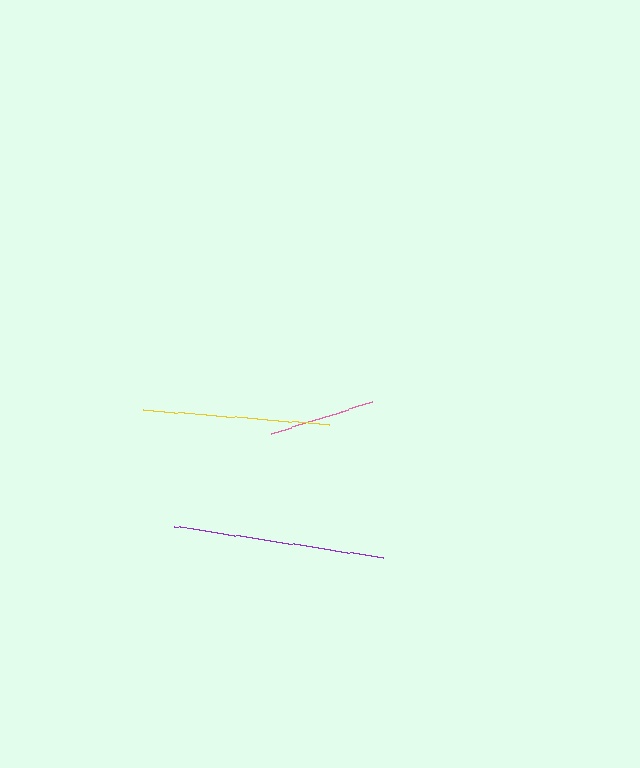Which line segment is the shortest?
The pink line is the shortest at approximately 107 pixels.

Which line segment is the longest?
The purple line is the longest at approximately 211 pixels.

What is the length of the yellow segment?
The yellow segment is approximately 186 pixels long.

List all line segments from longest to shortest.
From longest to shortest: purple, yellow, pink.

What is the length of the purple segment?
The purple segment is approximately 211 pixels long.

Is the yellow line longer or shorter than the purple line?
The purple line is longer than the yellow line.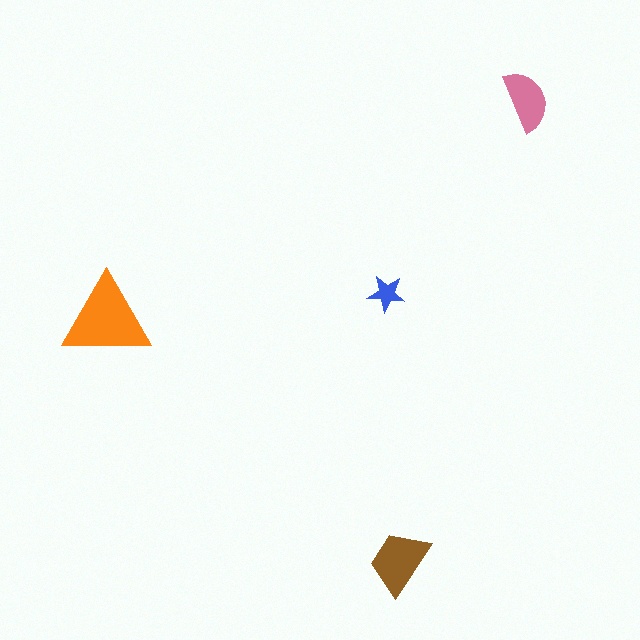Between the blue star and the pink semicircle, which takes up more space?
The pink semicircle.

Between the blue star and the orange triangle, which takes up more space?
The orange triangle.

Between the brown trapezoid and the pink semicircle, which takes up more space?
The brown trapezoid.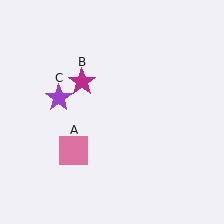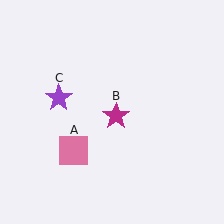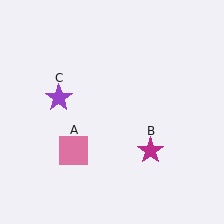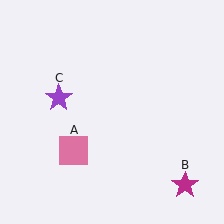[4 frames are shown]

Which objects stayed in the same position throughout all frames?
Pink square (object A) and purple star (object C) remained stationary.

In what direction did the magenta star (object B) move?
The magenta star (object B) moved down and to the right.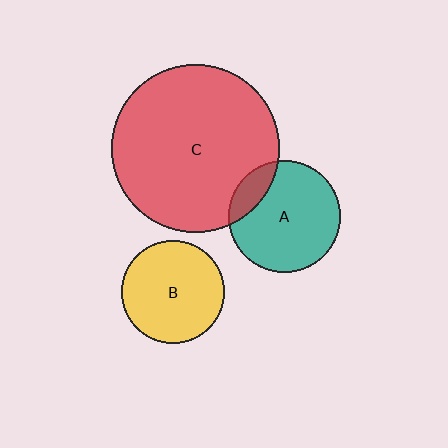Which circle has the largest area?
Circle C (red).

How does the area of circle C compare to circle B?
Approximately 2.7 times.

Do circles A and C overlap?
Yes.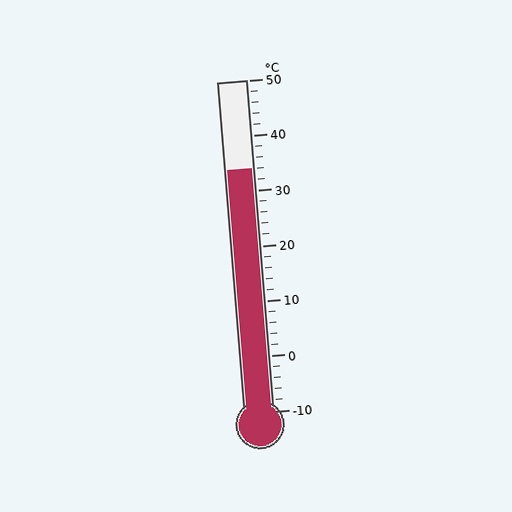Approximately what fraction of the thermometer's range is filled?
The thermometer is filled to approximately 75% of its range.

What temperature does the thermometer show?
The thermometer shows approximately 34°C.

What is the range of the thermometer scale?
The thermometer scale ranges from -10°C to 50°C.